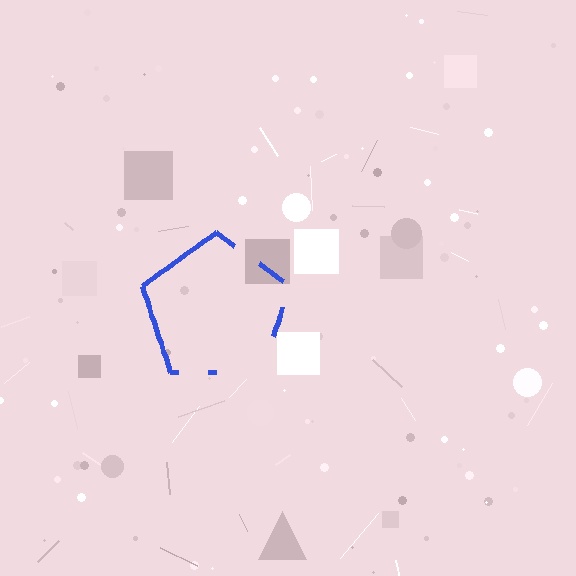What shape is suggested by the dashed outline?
The dashed outline suggests a pentagon.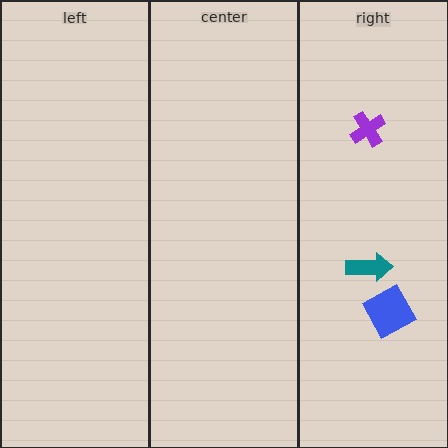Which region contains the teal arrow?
The right region.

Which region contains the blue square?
The right region.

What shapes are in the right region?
The teal arrow, the blue square, the purple cross.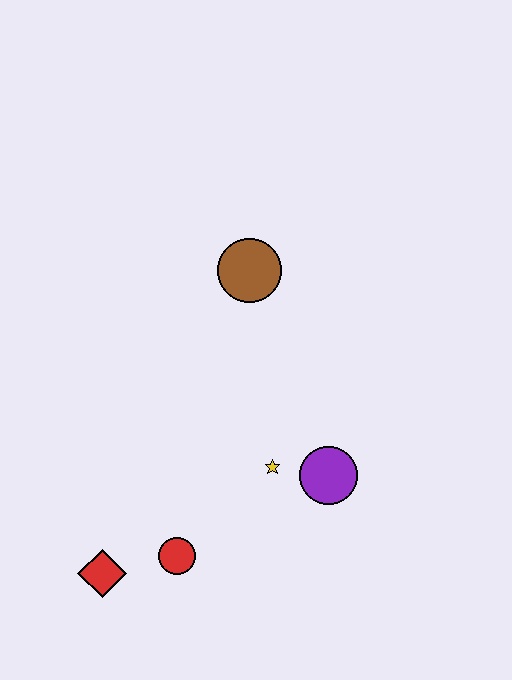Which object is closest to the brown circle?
The yellow star is closest to the brown circle.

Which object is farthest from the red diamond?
The brown circle is farthest from the red diamond.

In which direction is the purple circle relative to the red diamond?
The purple circle is to the right of the red diamond.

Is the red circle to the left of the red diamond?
No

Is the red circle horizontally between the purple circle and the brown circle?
No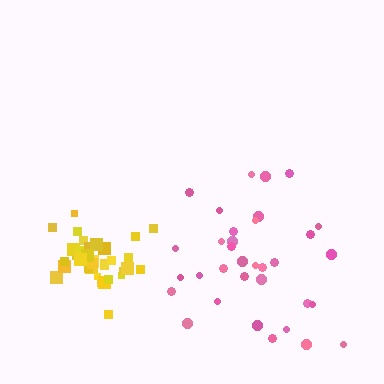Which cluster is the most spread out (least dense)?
Pink.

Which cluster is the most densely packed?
Yellow.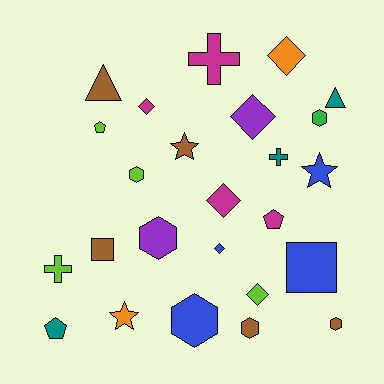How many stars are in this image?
There are 3 stars.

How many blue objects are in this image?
There are 4 blue objects.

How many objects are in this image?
There are 25 objects.